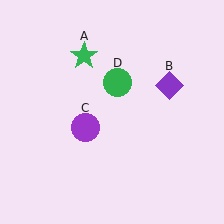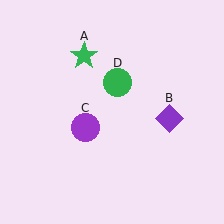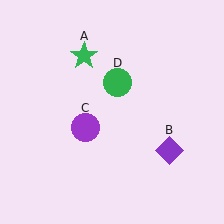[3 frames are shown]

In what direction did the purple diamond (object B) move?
The purple diamond (object B) moved down.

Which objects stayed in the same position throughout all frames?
Green star (object A) and purple circle (object C) and green circle (object D) remained stationary.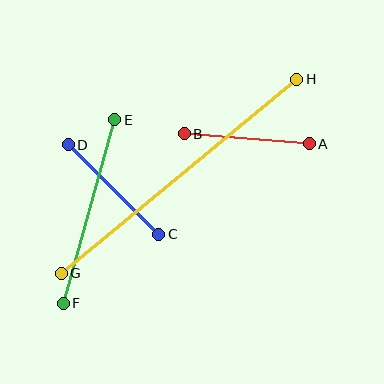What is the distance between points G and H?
The distance is approximately 305 pixels.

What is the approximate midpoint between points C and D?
The midpoint is at approximately (113, 190) pixels.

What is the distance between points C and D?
The distance is approximately 127 pixels.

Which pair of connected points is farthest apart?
Points G and H are farthest apart.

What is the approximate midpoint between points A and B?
The midpoint is at approximately (247, 139) pixels.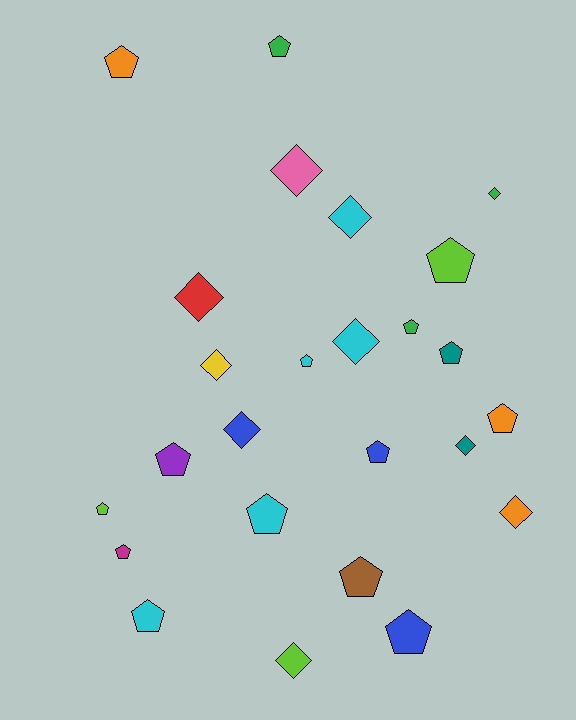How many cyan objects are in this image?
There are 5 cyan objects.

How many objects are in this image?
There are 25 objects.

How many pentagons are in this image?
There are 15 pentagons.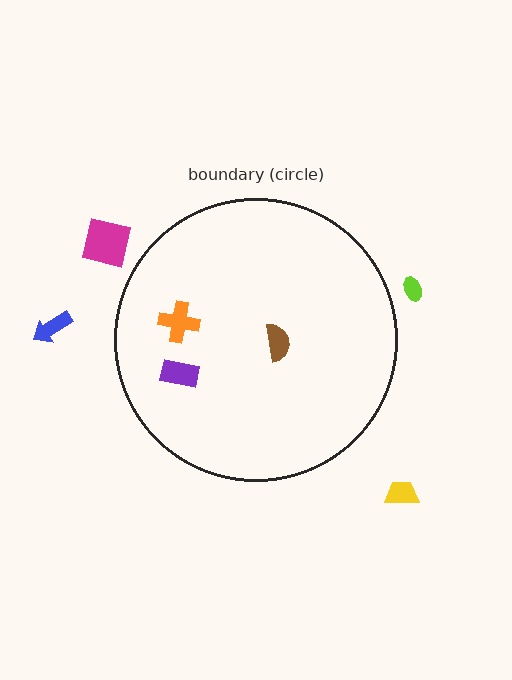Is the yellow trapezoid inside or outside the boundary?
Outside.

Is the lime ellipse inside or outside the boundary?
Outside.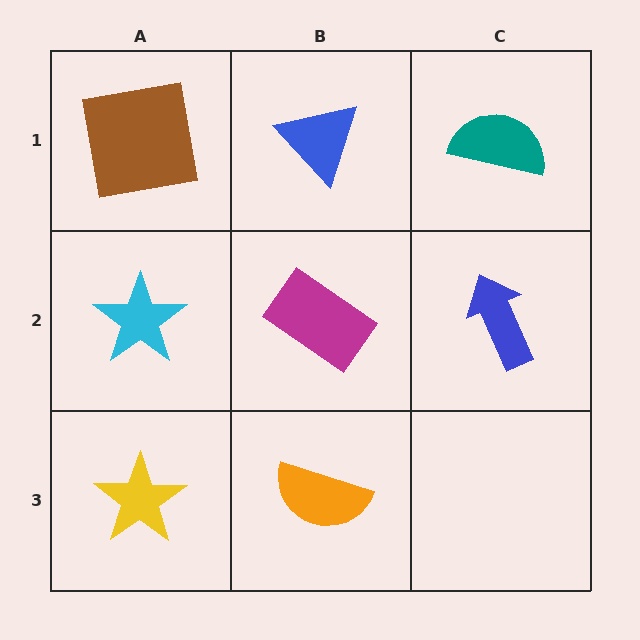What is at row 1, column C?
A teal semicircle.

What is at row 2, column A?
A cyan star.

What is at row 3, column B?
An orange semicircle.